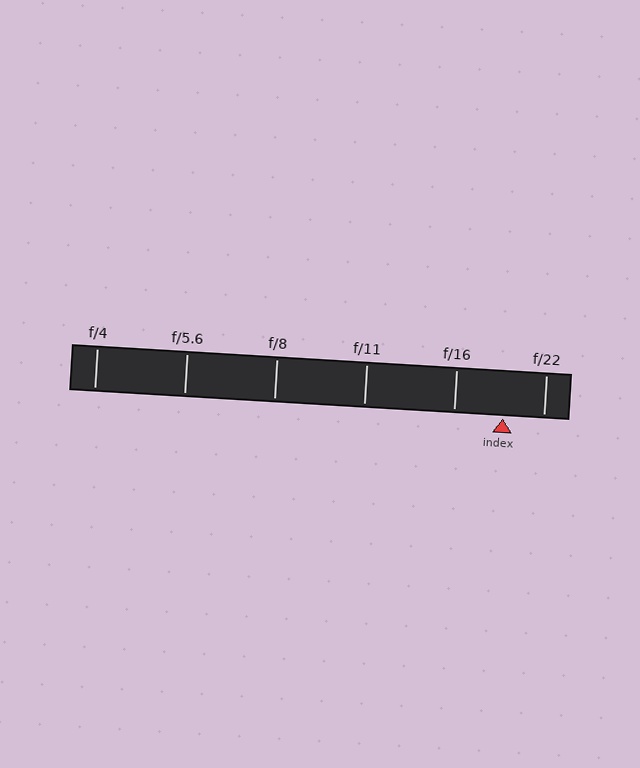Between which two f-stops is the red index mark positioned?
The index mark is between f/16 and f/22.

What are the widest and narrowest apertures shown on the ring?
The widest aperture shown is f/4 and the narrowest is f/22.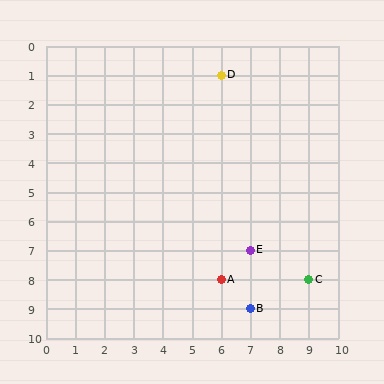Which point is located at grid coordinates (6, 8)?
Point A is at (6, 8).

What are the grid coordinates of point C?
Point C is at grid coordinates (9, 8).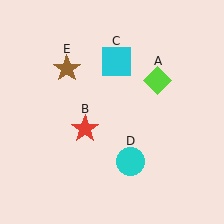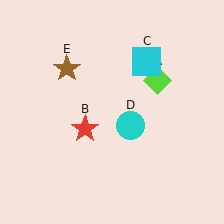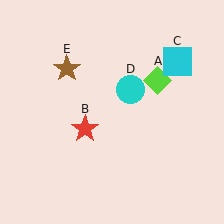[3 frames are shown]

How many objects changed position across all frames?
2 objects changed position: cyan square (object C), cyan circle (object D).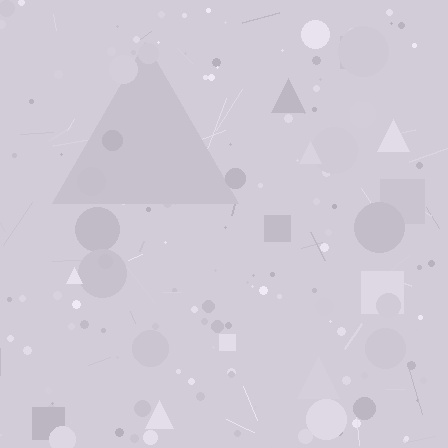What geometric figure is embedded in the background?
A triangle is embedded in the background.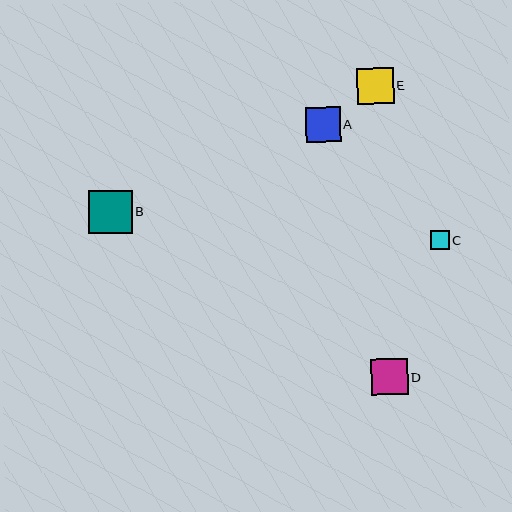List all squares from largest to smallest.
From largest to smallest: B, E, D, A, C.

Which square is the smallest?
Square C is the smallest with a size of approximately 19 pixels.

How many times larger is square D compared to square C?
Square D is approximately 1.9 times the size of square C.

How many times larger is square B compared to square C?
Square B is approximately 2.3 times the size of square C.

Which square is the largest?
Square B is the largest with a size of approximately 43 pixels.